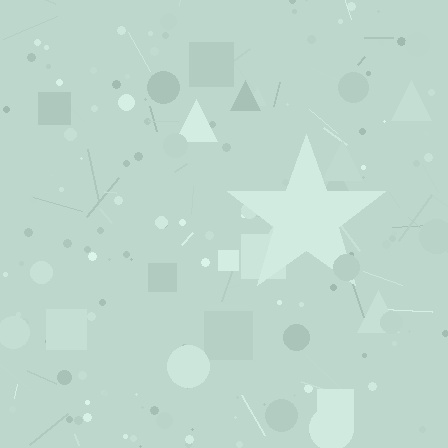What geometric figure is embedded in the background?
A star is embedded in the background.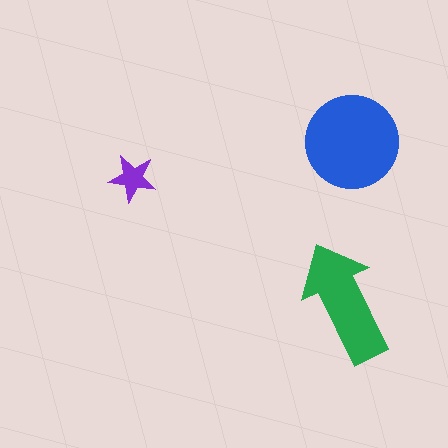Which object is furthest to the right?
The blue circle is rightmost.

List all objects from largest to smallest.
The blue circle, the green arrow, the purple star.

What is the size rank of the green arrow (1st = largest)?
2nd.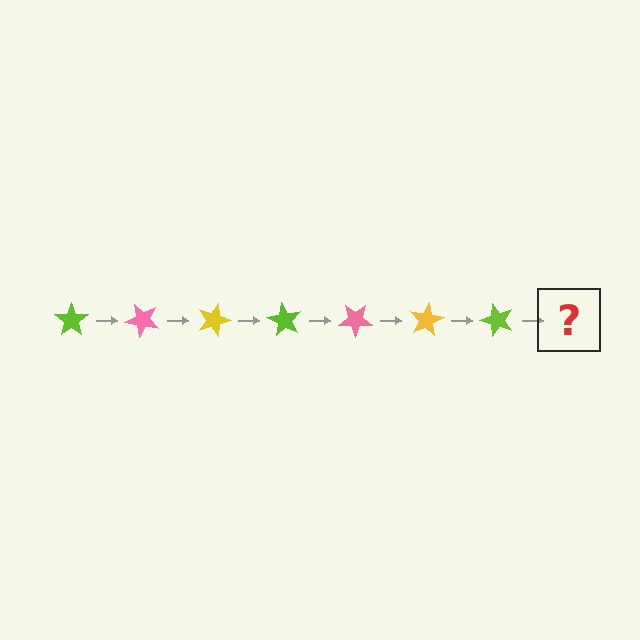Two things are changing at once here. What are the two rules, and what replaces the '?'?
The two rules are that it rotates 45 degrees each step and the color cycles through lime, pink, and yellow. The '?' should be a pink star, rotated 315 degrees from the start.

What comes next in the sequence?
The next element should be a pink star, rotated 315 degrees from the start.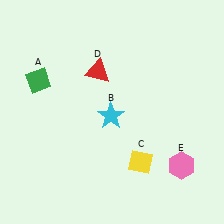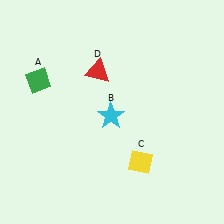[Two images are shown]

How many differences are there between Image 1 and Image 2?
There is 1 difference between the two images.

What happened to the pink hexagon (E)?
The pink hexagon (E) was removed in Image 2. It was in the bottom-right area of Image 1.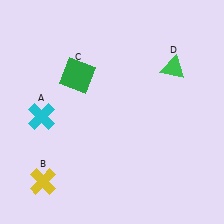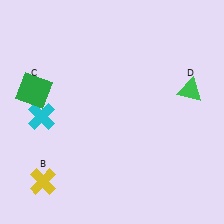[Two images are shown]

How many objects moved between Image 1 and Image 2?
2 objects moved between the two images.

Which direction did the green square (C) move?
The green square (C) moved left.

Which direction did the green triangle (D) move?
The green triangle (D) moved down.